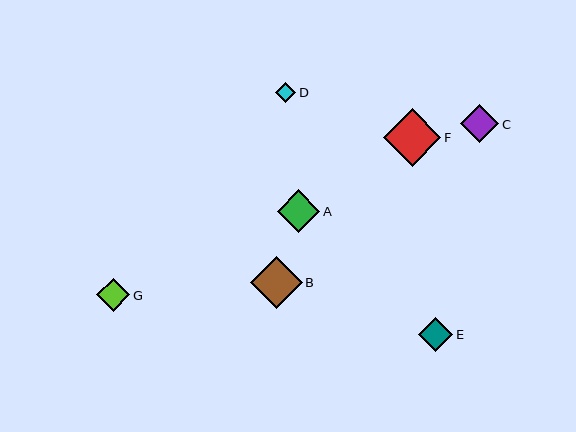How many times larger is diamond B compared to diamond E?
Diamond B is approximately 1.5 times the size of diamond E.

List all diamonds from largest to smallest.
From largest to smallest: F, B, A, C, E, G, D.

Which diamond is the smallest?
Diamond D is the smallest with a size of approximately 20 pixels.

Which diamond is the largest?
Diamond F is the largest with a size of approximately 57 pixels.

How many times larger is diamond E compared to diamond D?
Diamond E is approximately 1.7 times the size of diamond D.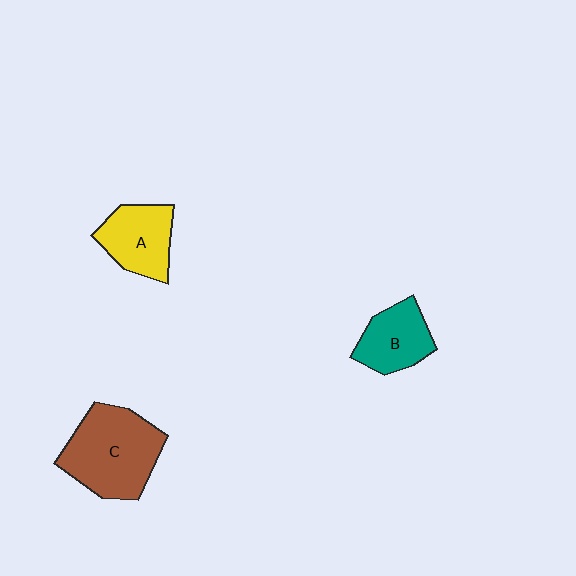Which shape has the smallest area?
Shape B (teal).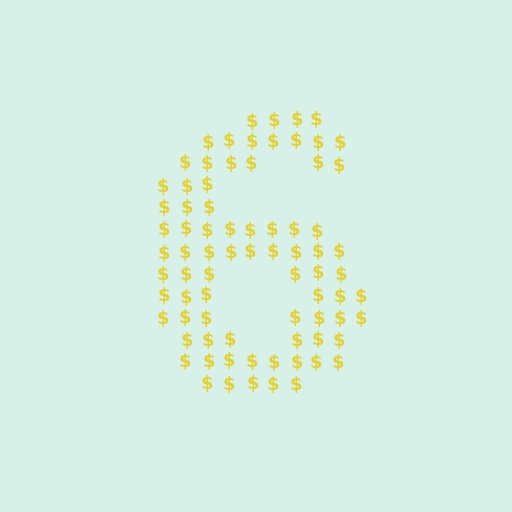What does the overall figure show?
The overall figure shows the digit 6.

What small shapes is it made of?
It is made of small dollar signs.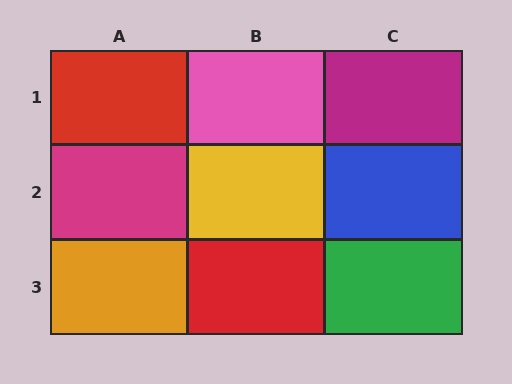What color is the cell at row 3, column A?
Orange.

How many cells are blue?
1 cell is blue.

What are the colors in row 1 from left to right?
Red, pink, magenta.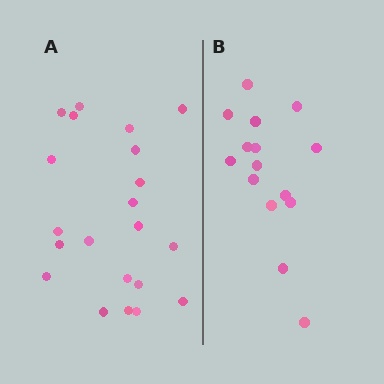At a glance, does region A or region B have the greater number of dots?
Region A (the left region) has more dots.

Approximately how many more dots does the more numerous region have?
Region A has about 6 more dots than region B.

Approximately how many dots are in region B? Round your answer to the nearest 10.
About 20 dots. (The exact count is 15, which rounds to 20.)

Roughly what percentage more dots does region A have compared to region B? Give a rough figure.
About 40% more.